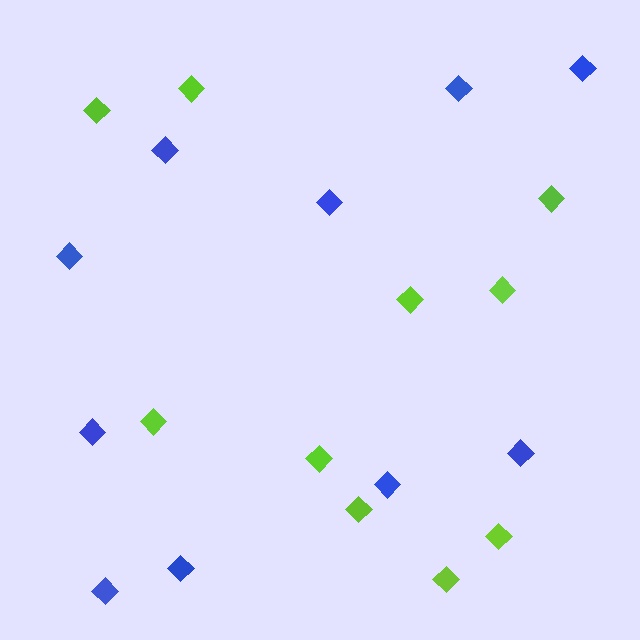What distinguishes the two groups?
There are 2 groups: one group of blue diamonds (10) and one group of lime diamonds (10).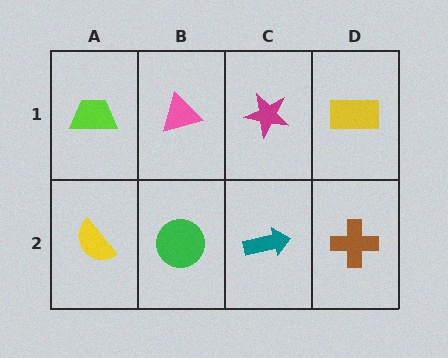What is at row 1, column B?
A pink triangle.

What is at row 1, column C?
A magenta star.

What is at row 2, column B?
A green circle.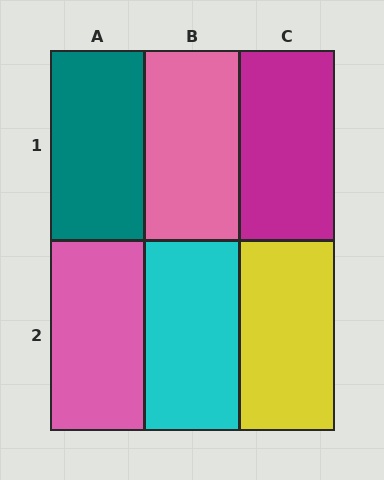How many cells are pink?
2 cells are pink.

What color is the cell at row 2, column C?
Yellow.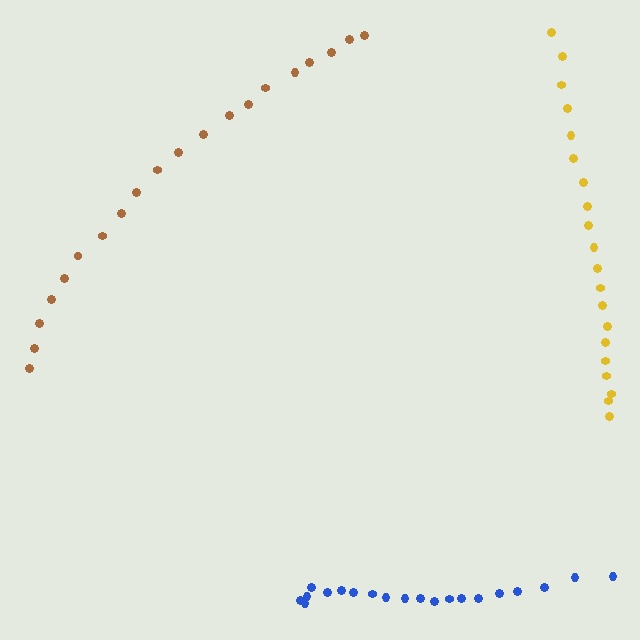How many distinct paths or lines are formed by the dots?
There are 3 distinct paths.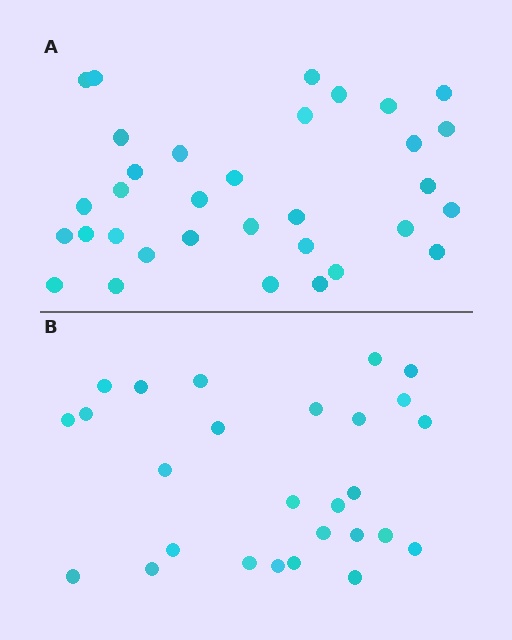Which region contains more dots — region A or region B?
Region A (the top region) has more dots.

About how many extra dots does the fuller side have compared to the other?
Region A has about 6 more dots than region B.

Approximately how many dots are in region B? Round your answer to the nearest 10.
About 30 dots. (The exact count is 27, which rounds to 30.)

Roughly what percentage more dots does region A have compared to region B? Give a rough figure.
About 20% more.